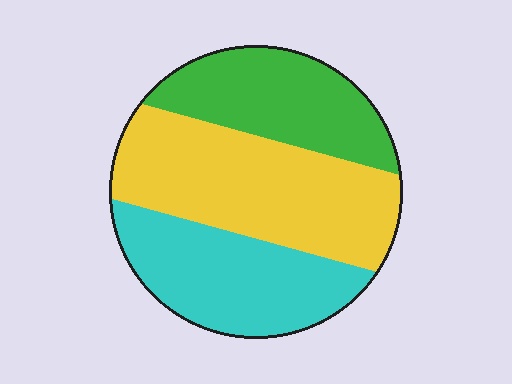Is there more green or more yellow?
Yellow.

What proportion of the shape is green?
Green covers about 25% of the shape.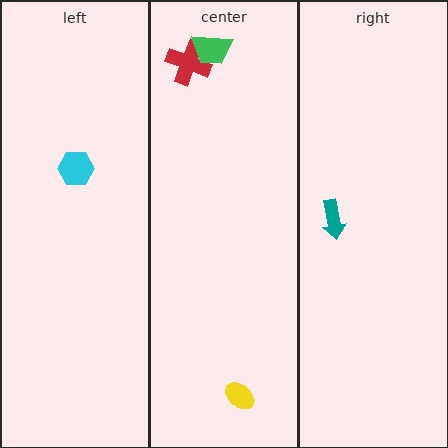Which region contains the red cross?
The center region.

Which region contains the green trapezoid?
The center region.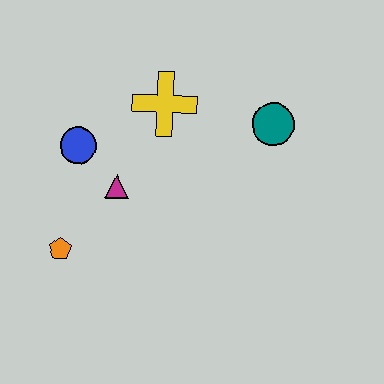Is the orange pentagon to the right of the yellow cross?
No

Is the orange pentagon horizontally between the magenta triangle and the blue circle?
No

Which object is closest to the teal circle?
The yellow cross is closest to the teal circle.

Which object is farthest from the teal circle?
The orange pentagon is farthest from the teal circle.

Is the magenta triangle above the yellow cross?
No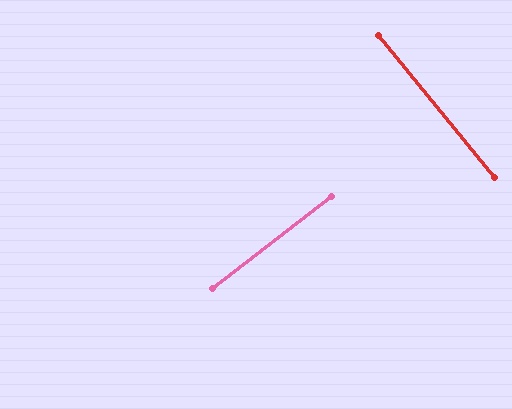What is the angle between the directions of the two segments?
Approximately 88 degrees.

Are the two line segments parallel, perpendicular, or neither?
Perpendicular — they meet at approximately 88°.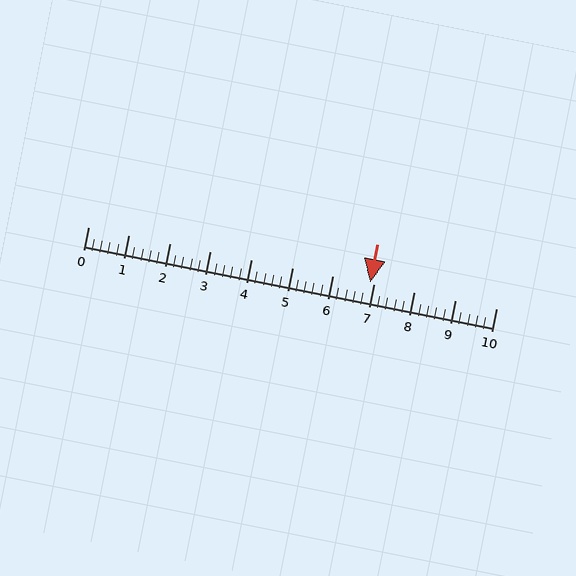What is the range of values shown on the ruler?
The ruler shows values from 0 to 10.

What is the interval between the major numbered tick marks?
The major tick marks are spaced 1 units apart.